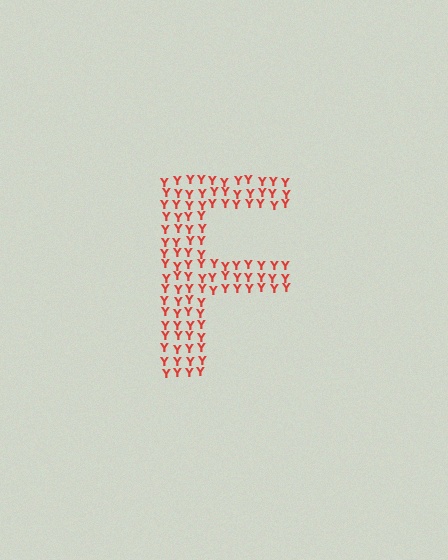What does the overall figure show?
The overall figure shows the letter F.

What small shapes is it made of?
It is made of small letter Y's.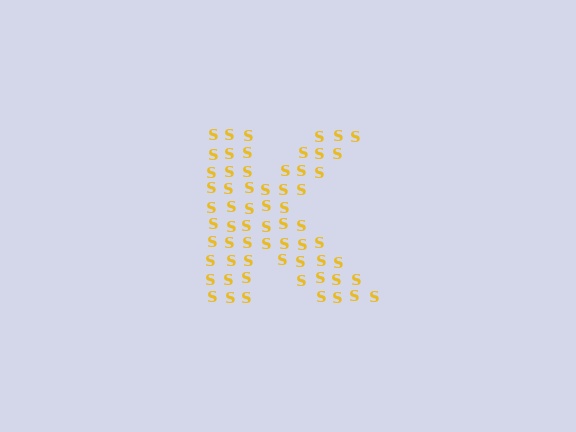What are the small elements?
The small elements are letter S's.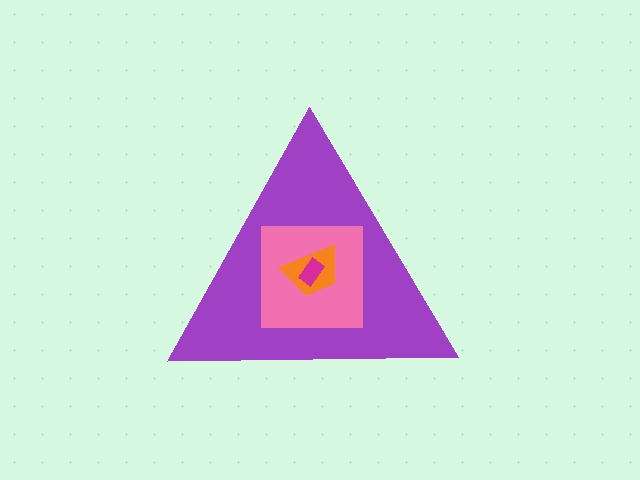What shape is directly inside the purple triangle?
The pink square.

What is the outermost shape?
The purple triangle.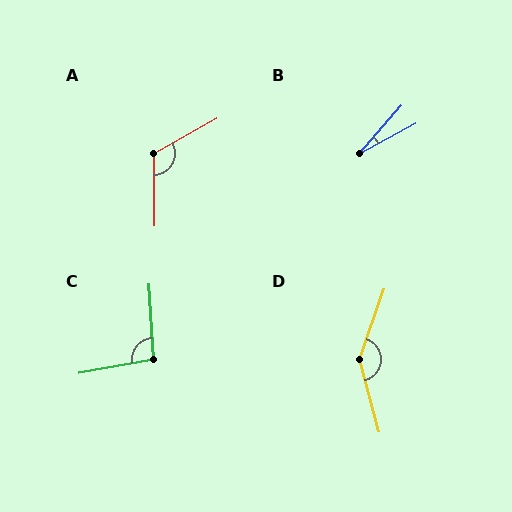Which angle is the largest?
D, at approximately 146 degrees.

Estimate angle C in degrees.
Approximately 97 degrees.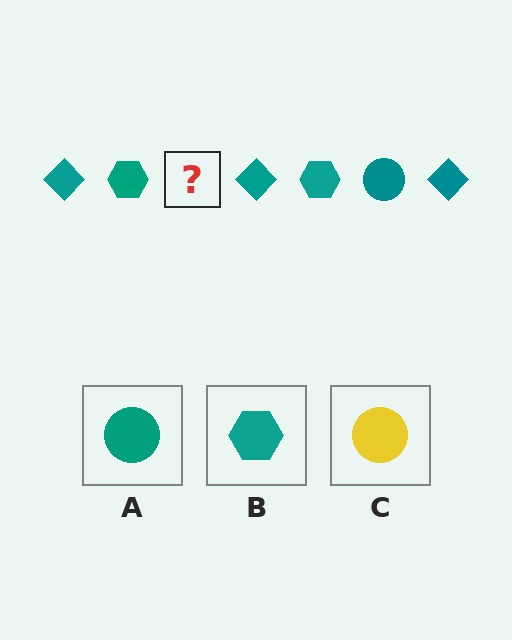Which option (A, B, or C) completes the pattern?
A.